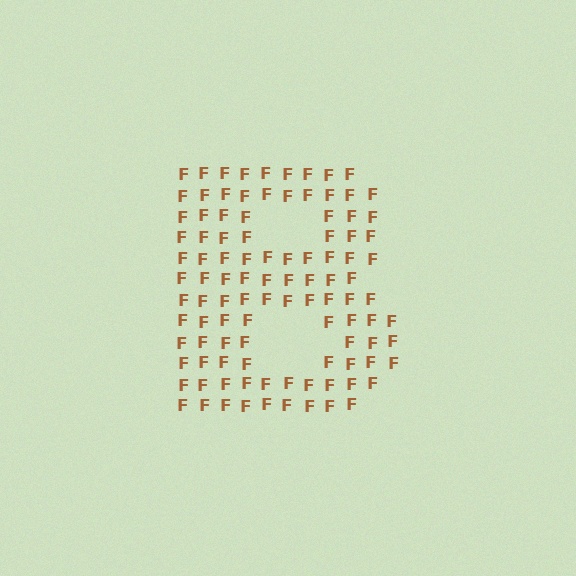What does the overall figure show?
The overall figure shows the letter B.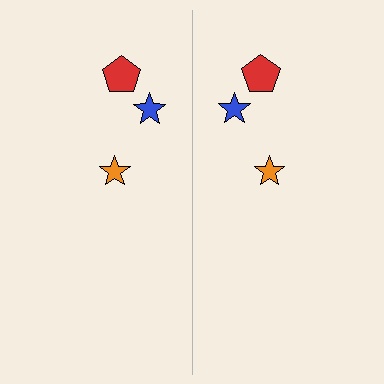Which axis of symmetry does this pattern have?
The pattern has a vertical axis of symmetry running through the center of the image.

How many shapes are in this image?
There are 6 shapes in this image.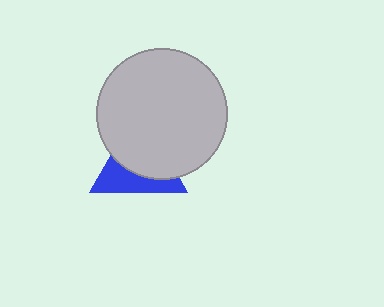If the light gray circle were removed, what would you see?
You would see the complete blue triangle.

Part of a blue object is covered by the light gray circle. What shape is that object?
It is a triangle.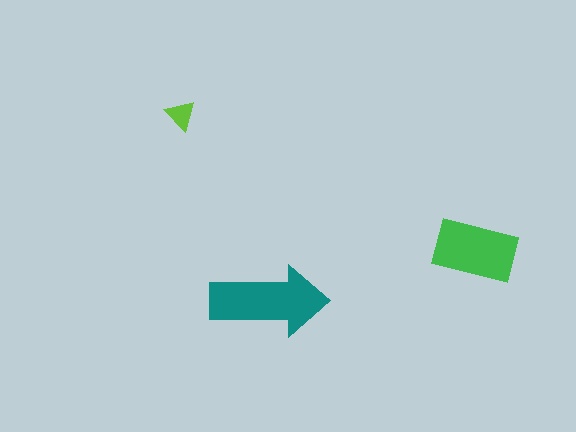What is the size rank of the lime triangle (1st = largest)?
3rd.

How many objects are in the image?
There are 3 objects in the image.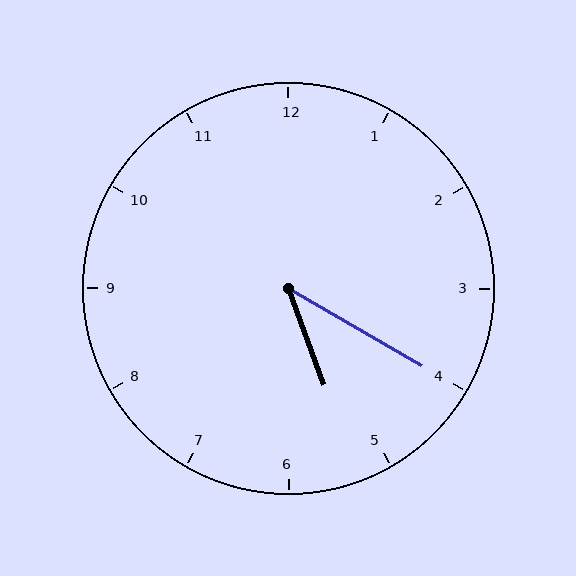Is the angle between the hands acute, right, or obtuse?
It is acute.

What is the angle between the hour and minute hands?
Approximately 40 degrees.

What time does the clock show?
5:20.